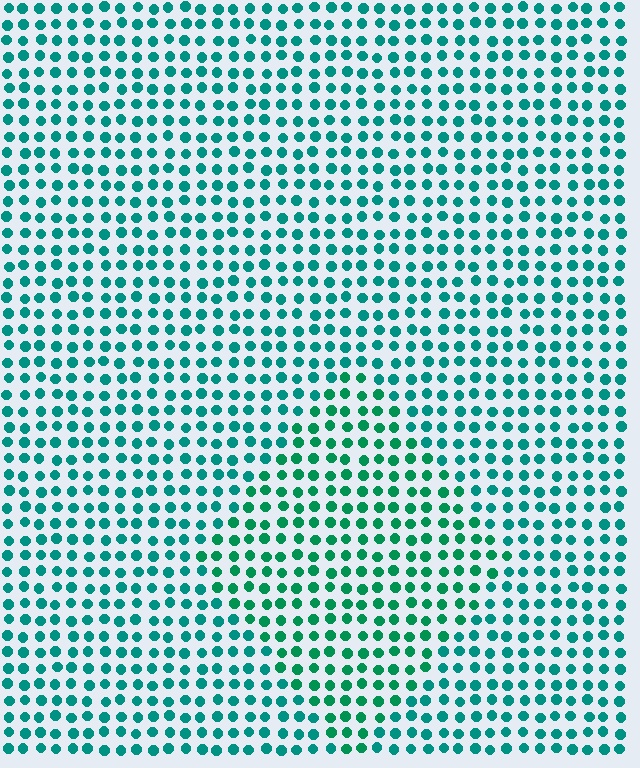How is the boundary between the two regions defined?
The boundary is defined purely by a slight shift in hue (about 21 degrees). Spacing, size, and orientation are identical on both sides.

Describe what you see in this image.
The image is filled with small teal elements in a uniform arrangement. A diamond-shaped region is visible where the elements are tinted to a slightly different hue, forming a subtle color boundary.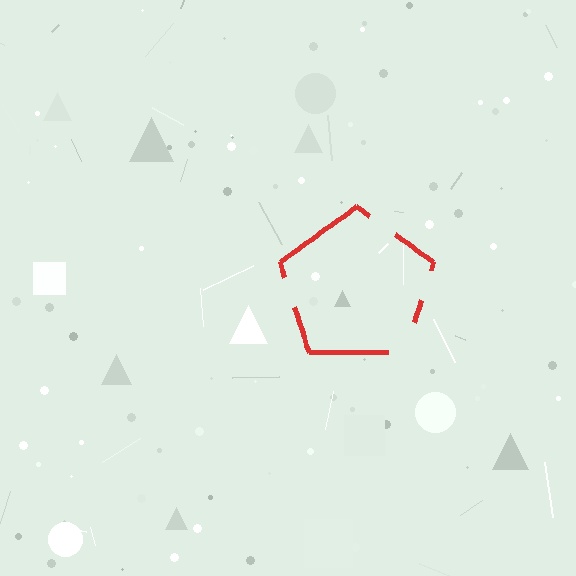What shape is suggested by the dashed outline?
The dashed outline suggests a pentagon.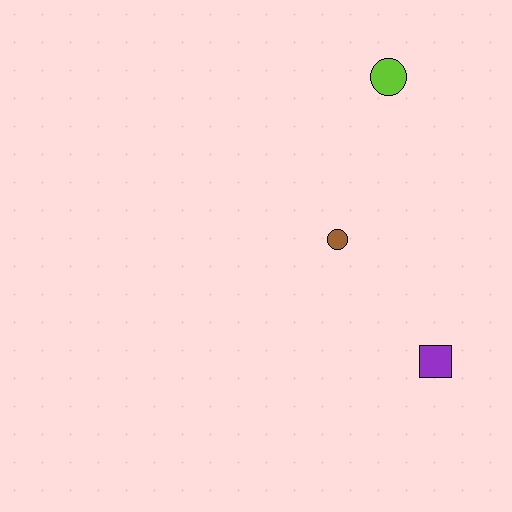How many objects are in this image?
There are 3 objects.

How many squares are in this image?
There is 1 square.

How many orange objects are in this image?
There are no orange objects.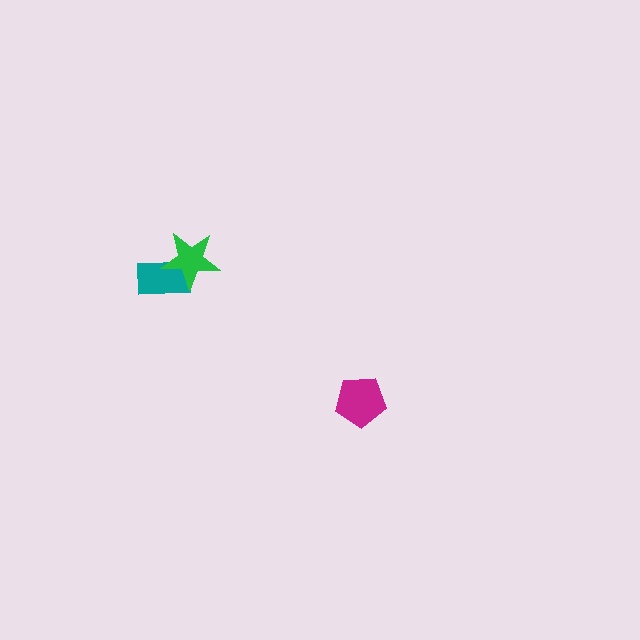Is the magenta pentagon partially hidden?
No, no other shape covers it.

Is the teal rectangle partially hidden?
Yes, it is partially covered by another shape.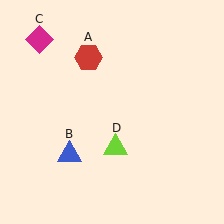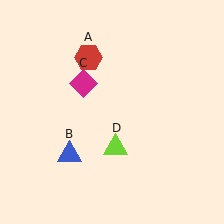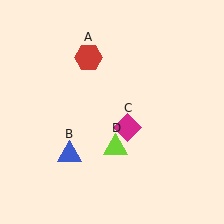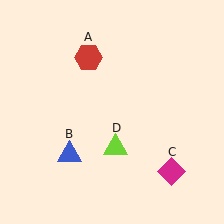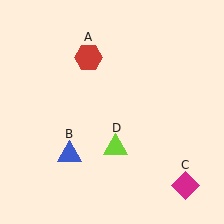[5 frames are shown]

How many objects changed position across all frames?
1 object changed position: magenta diamond (object C).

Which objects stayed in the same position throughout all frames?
Red hexagon (object A) and blue triangle (object B) and lime triangle (object D) remained stationary.